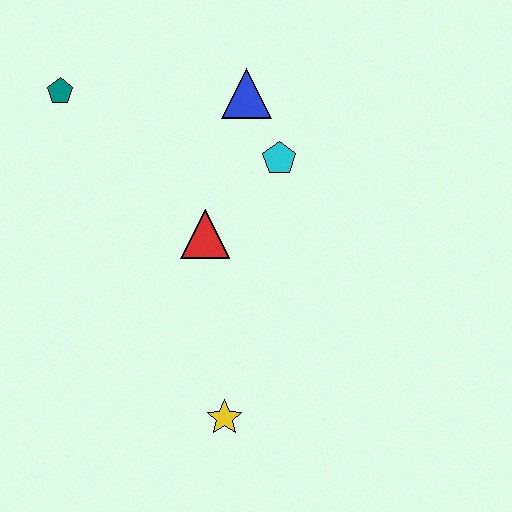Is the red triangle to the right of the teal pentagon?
Yes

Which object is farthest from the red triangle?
The teal pentagon is farthest from the red triangle.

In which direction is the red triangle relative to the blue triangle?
The red triangle is below the blue triangle.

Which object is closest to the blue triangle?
The cyan pentagon is closest to the blue triangle.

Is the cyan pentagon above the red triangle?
Yes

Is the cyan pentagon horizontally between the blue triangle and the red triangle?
No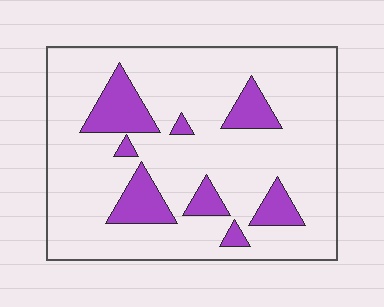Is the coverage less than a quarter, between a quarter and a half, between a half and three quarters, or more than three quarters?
Less than a quarter.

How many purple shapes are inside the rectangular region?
8.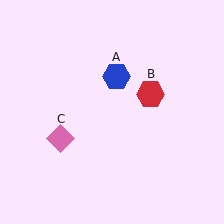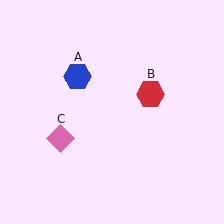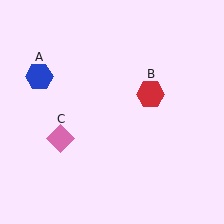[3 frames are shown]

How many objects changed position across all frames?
1 object changed position: blue hexagon (object A).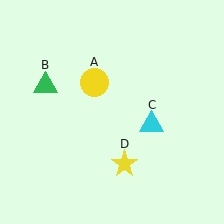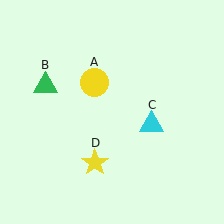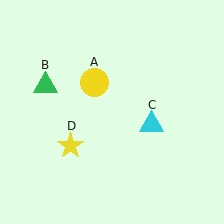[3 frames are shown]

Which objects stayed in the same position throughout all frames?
Yellow circle (object A) and green triangle (object B) and cyan triangle (object C) remained stationary.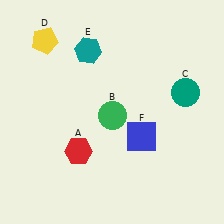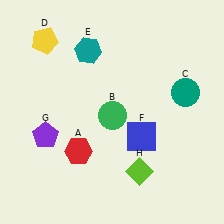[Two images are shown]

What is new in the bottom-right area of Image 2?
A lime diamond (H) was added in the bottom-right area of Image 2.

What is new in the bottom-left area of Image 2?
A purple pentagon (G) was added in the bottom-left area of Image 2.